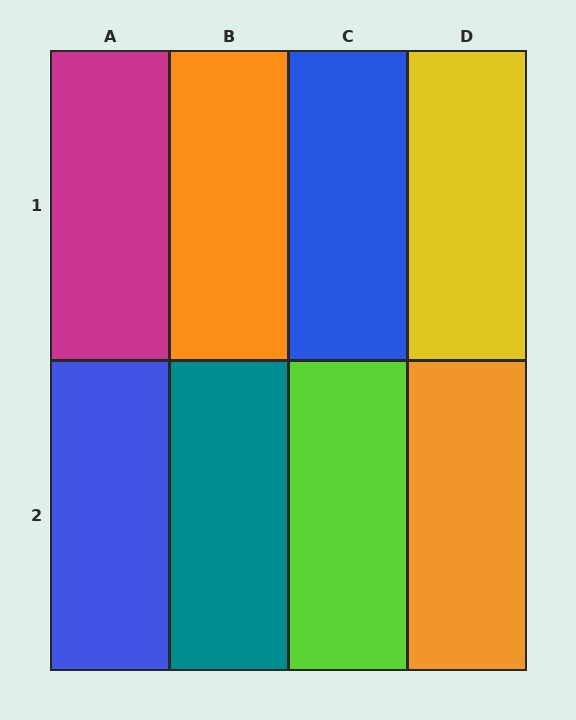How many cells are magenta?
1 cell is magenta.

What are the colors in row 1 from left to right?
Magenta, orange, blue, yellow.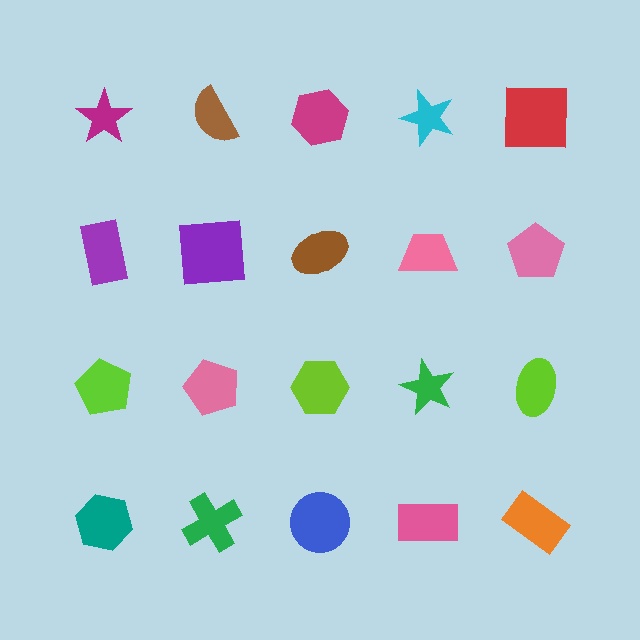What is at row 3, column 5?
A lime ellipse.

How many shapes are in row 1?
5 shapes.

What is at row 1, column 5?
A red square.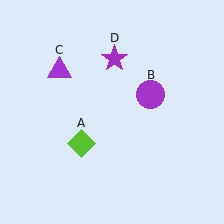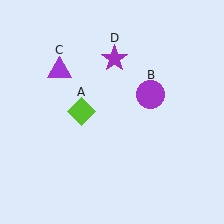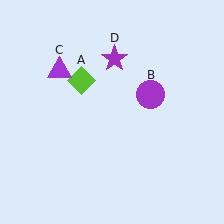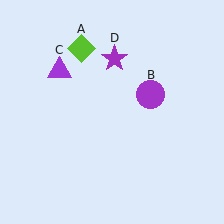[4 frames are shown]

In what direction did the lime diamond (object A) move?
The lime diamond (object A) moved up.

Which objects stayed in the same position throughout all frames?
Purple circle (object B) and purple triangle (object C) and purple star (object D) remained stationary.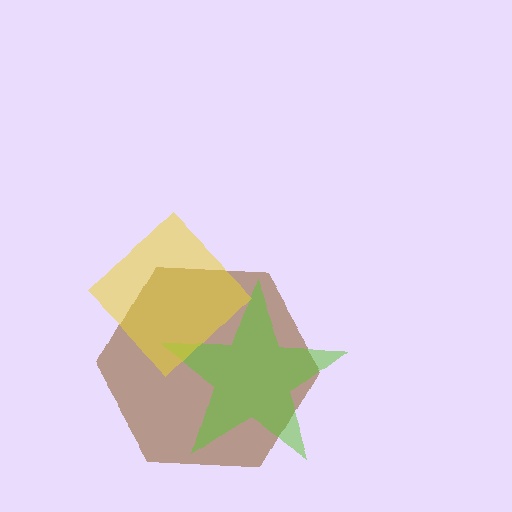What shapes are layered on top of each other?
The layered shapes are: a brown hexagon, a lime star, a yellow diamond.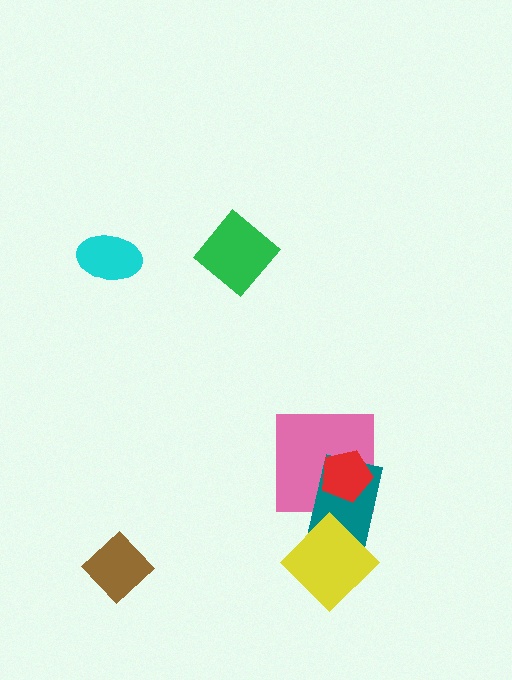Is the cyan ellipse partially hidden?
No, no other shape covers it.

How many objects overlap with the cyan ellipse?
0 objects overlap with the cyan ellipse.